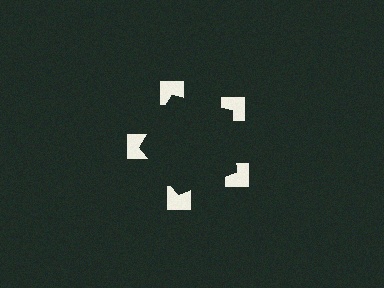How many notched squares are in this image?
There are 5 — one at each vertex of the illusory pentagon.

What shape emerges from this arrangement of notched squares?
An illusory pentagon — its edges are inferred from the aligned wedge cuts in the notched squares, not physically drawn.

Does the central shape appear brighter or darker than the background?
It typically appears slightly darker than the background, even though no actual brightness change is drawn.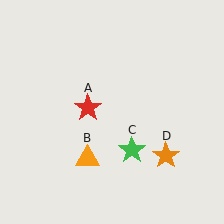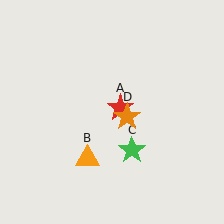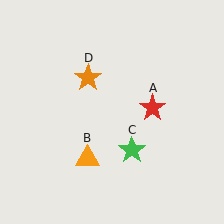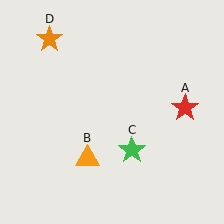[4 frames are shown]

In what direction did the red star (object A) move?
The red star (object A) moved right.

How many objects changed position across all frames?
2 objects changed position: red star (object A), orange star (object D).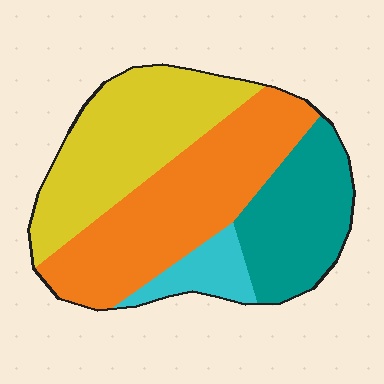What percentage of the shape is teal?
Teal covers 23% of the shape.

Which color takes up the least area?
Cyan, at roughly 10%.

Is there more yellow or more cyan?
Yellow.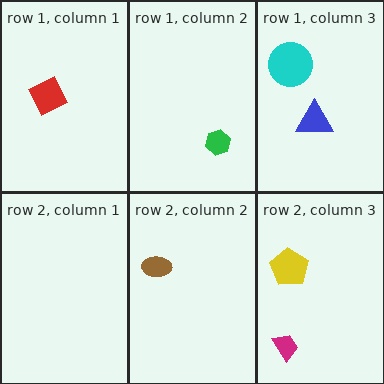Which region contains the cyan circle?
The row 1, column 3 region.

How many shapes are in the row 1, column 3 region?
2.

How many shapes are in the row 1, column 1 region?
1.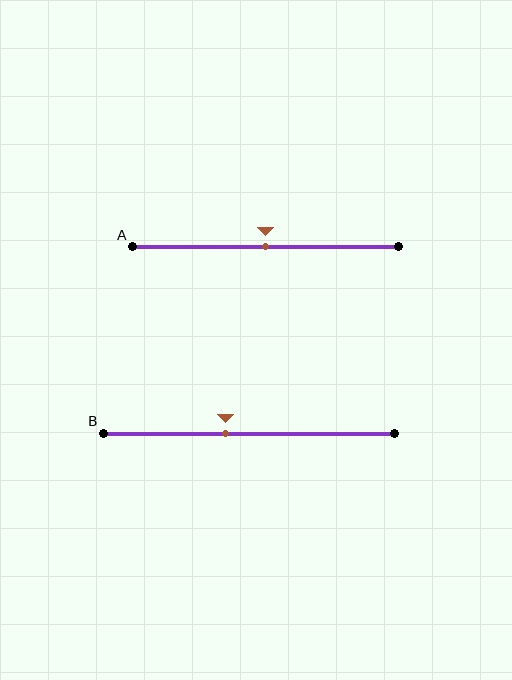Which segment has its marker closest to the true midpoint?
Segment A has its marker closest to the true midpoint.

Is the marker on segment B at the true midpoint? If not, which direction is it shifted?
No, the marker on segment B is shifted to the left by about 8% of the segment length.